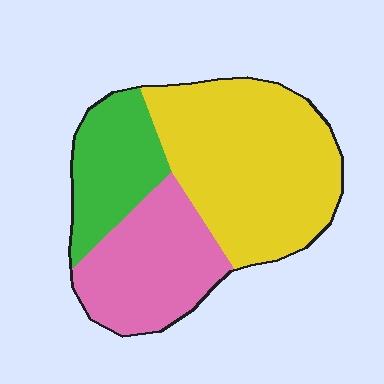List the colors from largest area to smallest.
From largest to smallest: yellow, pink, green.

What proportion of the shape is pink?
Pink covers roughly 30% of the shape.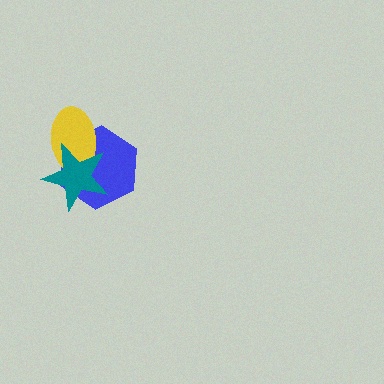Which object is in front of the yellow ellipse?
The teal star is in front of the yellow ellipse.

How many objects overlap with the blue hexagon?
2 objects overlap with the blue hexagon.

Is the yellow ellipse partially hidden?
Yes, it is partially covered by another shape.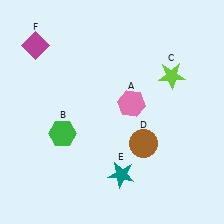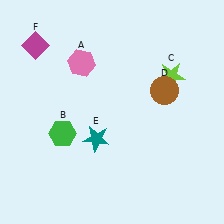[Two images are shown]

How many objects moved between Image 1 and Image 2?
3 objects moved between the two images.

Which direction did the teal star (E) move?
The teal star (E) moved up.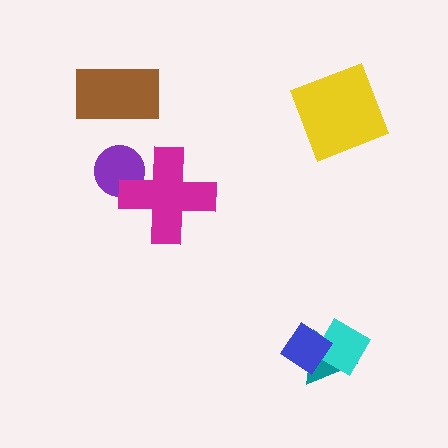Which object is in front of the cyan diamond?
The blue diamond is in front of the cyan diamond.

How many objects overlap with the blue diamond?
2 objects overlap with the blue diamond.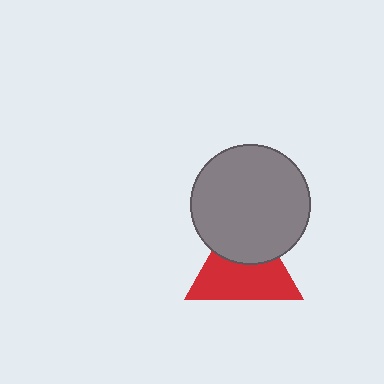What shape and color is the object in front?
The object in front is a gray circle.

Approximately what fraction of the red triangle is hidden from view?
Roughly 40% of the red triangle is hidden behind the gray circle.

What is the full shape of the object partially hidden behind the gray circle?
The partially hidden object is a red triangle.